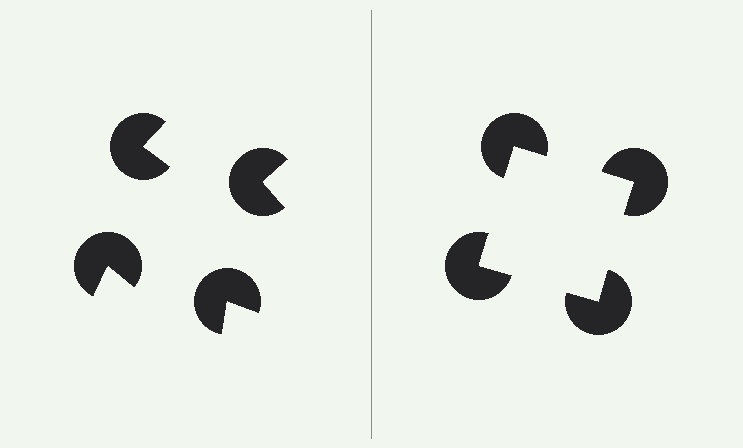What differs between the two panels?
The pac-man discs are positioned identically on both sides; only the wedge orientations differ. On the right they align to a square; on the left they are misaligned.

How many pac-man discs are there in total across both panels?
8 — 4 on each side.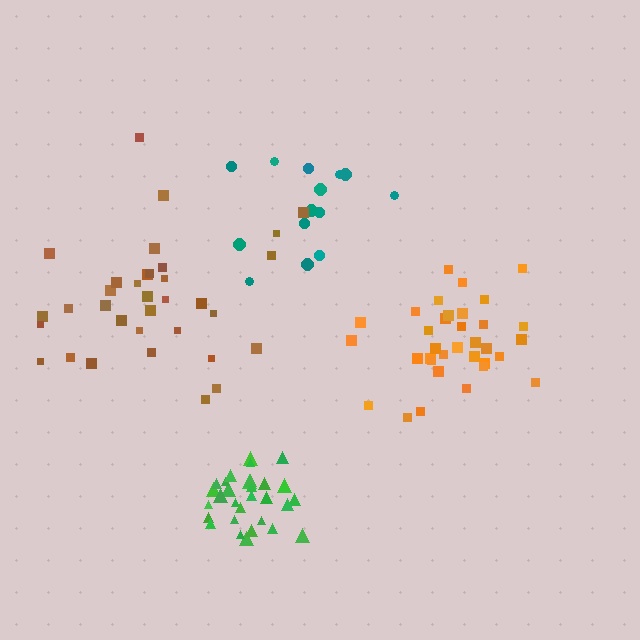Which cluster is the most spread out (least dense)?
Teal.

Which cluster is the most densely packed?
Green.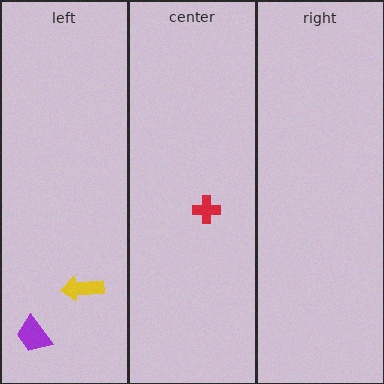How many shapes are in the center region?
1.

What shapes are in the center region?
The red cross.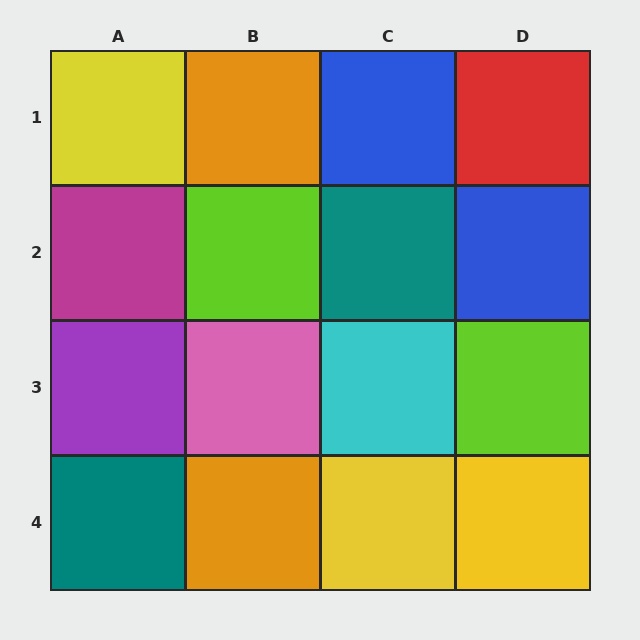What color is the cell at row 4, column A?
Teal.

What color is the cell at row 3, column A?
Purple.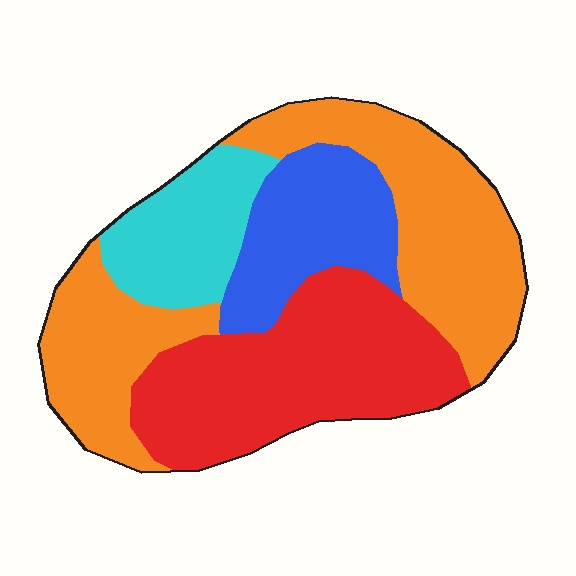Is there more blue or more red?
Red.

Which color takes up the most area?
Orange, at roughly 40%.